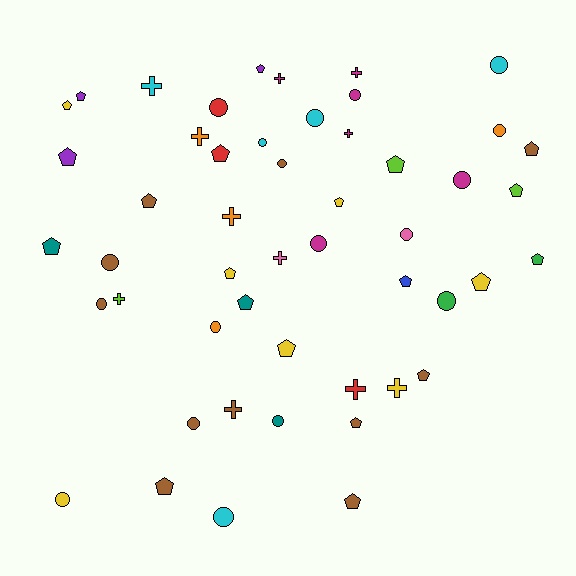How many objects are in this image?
There are 50 objects.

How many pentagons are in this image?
There are 21 pentagons.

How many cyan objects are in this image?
There are 5 cyan objects.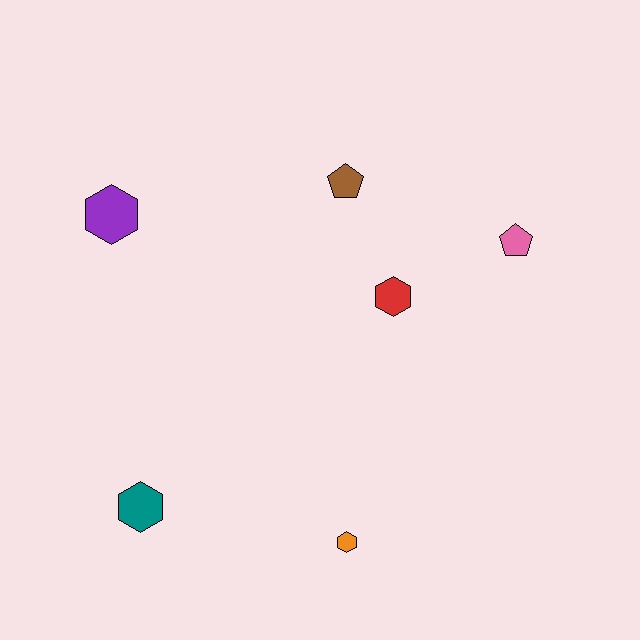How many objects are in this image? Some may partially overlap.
There are 6 objects.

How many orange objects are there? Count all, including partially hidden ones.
There is 1 orange object.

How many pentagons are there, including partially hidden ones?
There are 2 pentagons.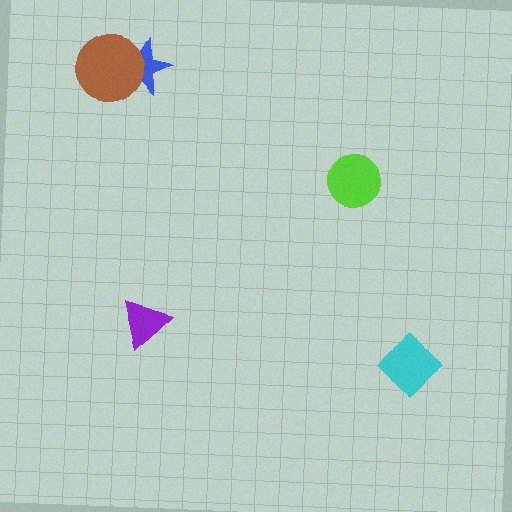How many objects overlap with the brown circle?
1 object overlaps with the brown circle.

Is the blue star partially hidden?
Yes, it is partially covered by another shape.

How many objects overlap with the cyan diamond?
0 objects overlap with the cyan diamond.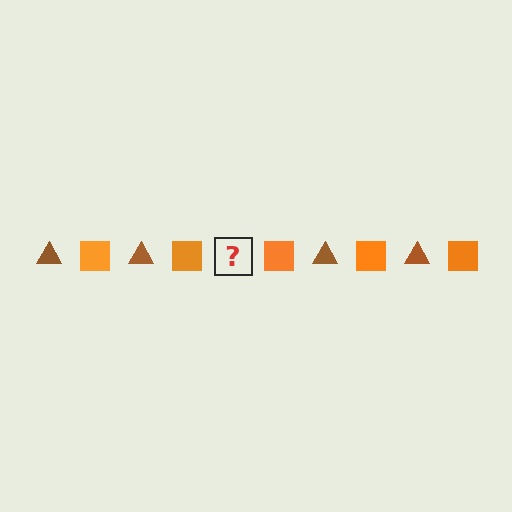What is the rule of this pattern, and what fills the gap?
The rule is that the pattern alternates between brown triangle and orange square. The gap should be filled with a brown triangle.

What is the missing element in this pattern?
The missing element is a brown triangle.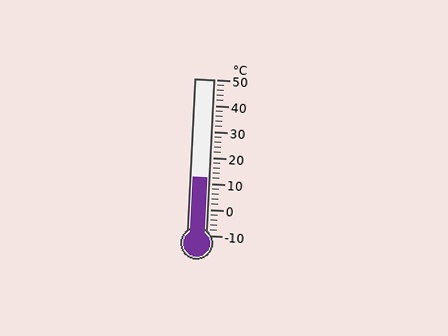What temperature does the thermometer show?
The thermometer shows approximately 12°C.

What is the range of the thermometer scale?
The thermometer scale ranges from -10°C to 50°C.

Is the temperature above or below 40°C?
The temperature is below 40°C.